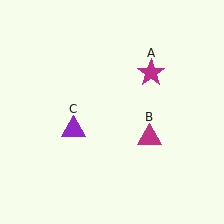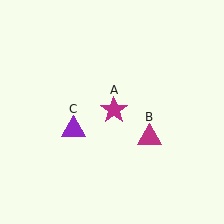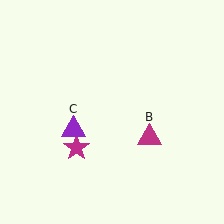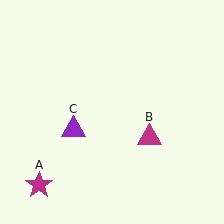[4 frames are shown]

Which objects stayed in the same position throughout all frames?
Magenta triangle (object B) and purple triangle (object C) remained stationary.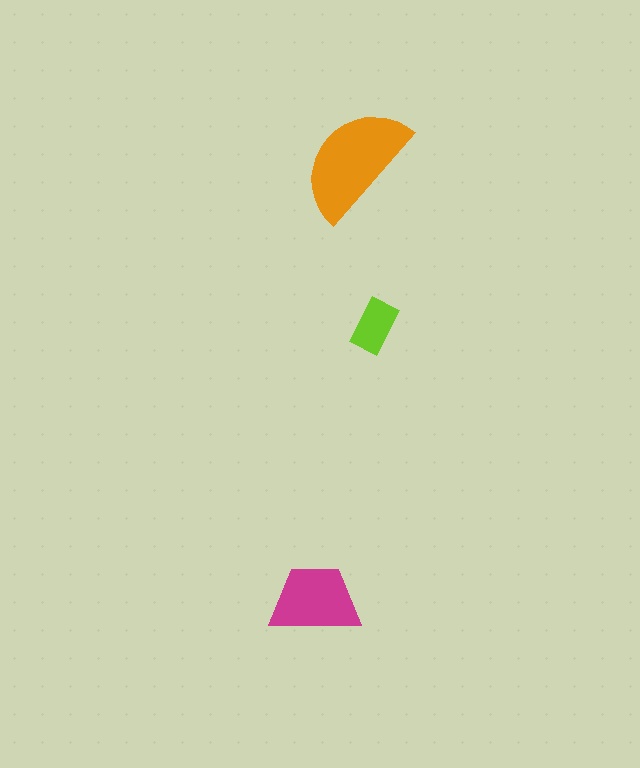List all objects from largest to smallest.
The orange semicircle, the magenta trapezoid, the lime rectangle.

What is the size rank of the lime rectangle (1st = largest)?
3rd.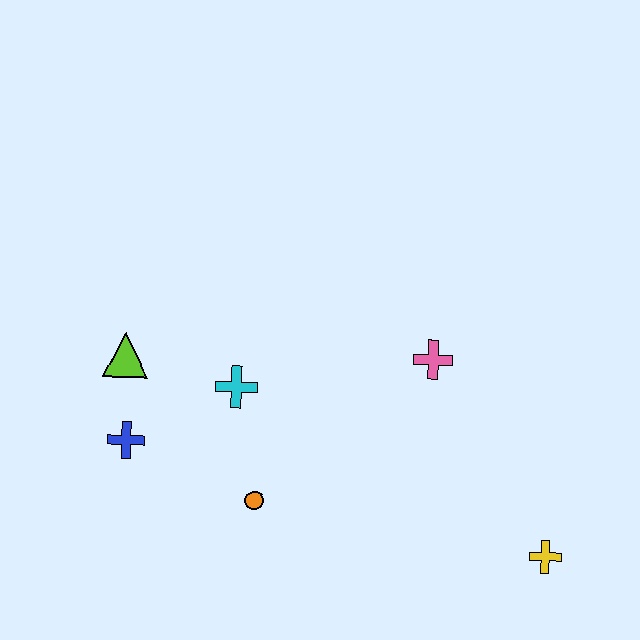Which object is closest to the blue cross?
The lime triangle is closest to the blue cross.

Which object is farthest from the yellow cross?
The lime triangle is farthest from the yellow cross.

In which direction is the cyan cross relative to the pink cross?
The cyan cross is to the left of the pink cross.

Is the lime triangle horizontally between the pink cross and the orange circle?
No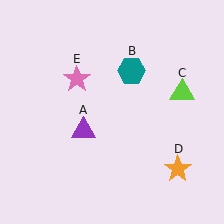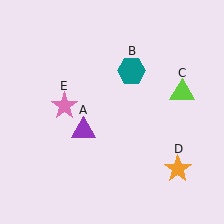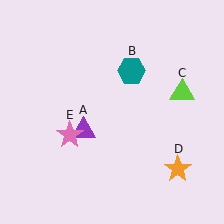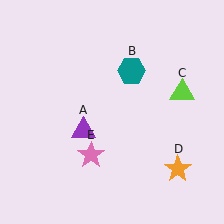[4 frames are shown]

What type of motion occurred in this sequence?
The pink star (object E) rotated counterclockwise around the center of the scene.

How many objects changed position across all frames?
1 object changed position: pink star (object E).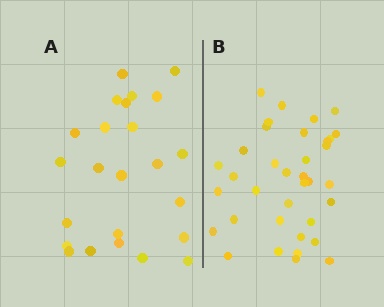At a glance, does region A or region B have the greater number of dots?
Region B (the right region) has more dots.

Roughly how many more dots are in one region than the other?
Region B has roughly 12 or so more dots than region A.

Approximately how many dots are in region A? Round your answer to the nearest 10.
About 20 dots. (The exact count is 24, which rounds to 20.)